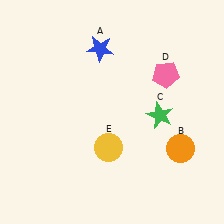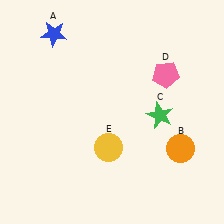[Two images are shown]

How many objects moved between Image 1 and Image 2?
1 object moved between the two images.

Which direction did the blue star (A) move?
The blue star (A) moved left.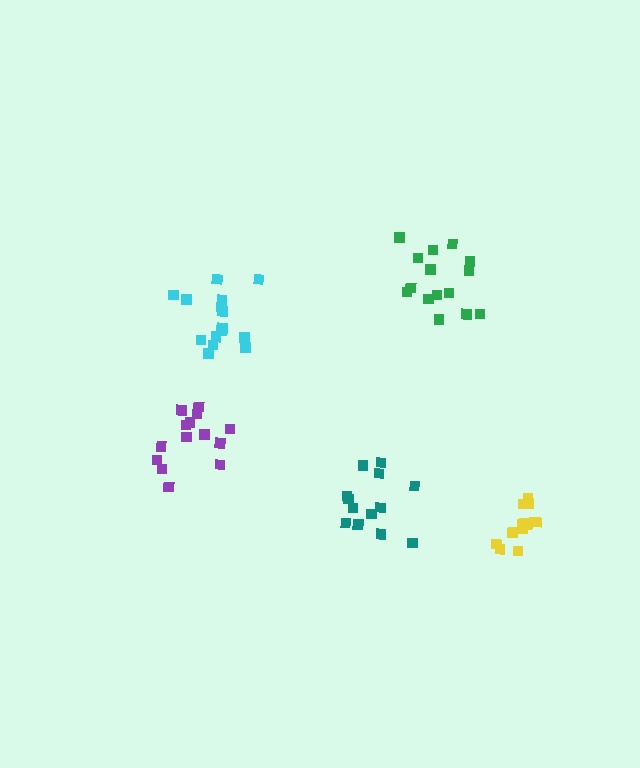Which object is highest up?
The green cluster is topmost.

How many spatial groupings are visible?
There are 5 spatial groupings.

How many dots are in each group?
Group 1: 13 dots, Group 2: 13 dots, Group 3: 15 dots, Group 4: 15 dots, Group 5: 14 dots (70 total).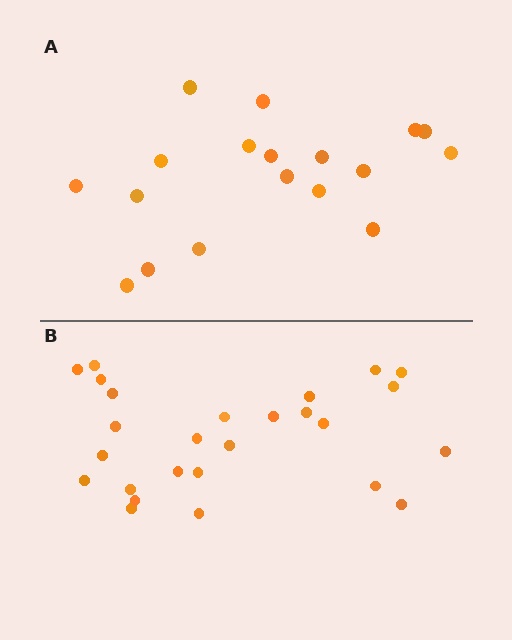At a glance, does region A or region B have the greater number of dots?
Region B (the bottom region) has more dots.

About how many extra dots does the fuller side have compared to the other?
Region B has roughly 8 or so more dots than region A.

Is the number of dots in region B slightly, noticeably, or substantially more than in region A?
Region B has noticeably more, but not dramatically so. The ratio is roughly 1.4 to 1.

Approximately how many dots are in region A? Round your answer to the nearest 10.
About 20 dots. (The exact count is 18, which rounds to 20.)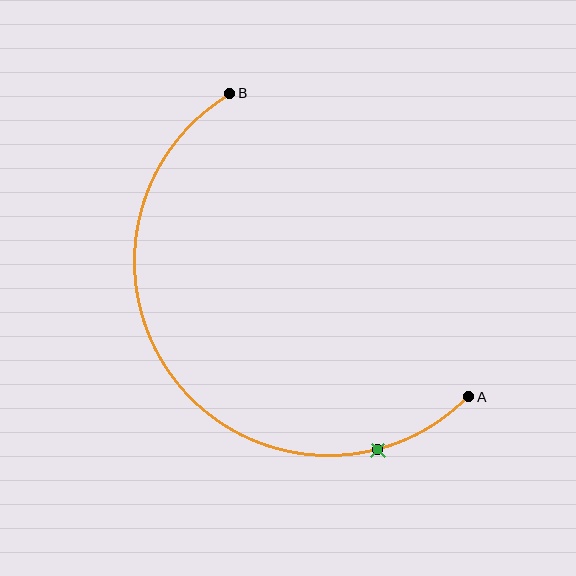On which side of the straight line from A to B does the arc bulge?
The arc bulges below and to the left of the straight line connecting A and B.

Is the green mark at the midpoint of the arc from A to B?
No. The green mark lies on the arc but is closer to endpoint A. The arc midpoint would be at the point on the curve equidistant along the arc from both A and B.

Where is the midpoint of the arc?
The arc midpoint is the point on the curve farthest from the straight line joining A and B. It sits below and to the left of that line.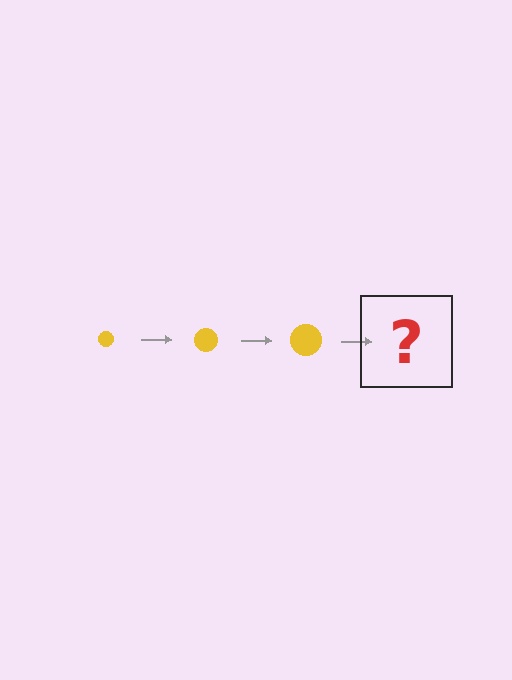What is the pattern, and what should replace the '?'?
The pattern is that the circle gets progressively larger each step. The '?' should be a yellow circle, larger than the previous one.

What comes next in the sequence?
The next element should be a yellow circle, larger than the previous one.